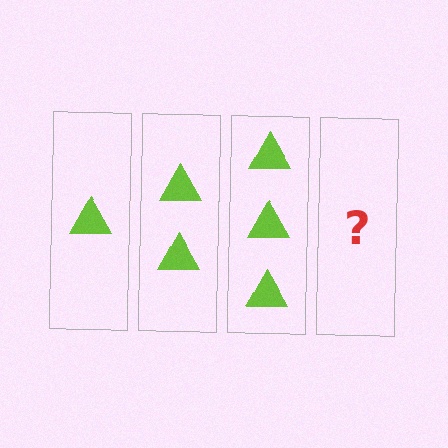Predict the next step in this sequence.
The next step is 4 triangles.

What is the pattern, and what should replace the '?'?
The pattern is that each step adds one more triangle. The '?' should be 4 triangles.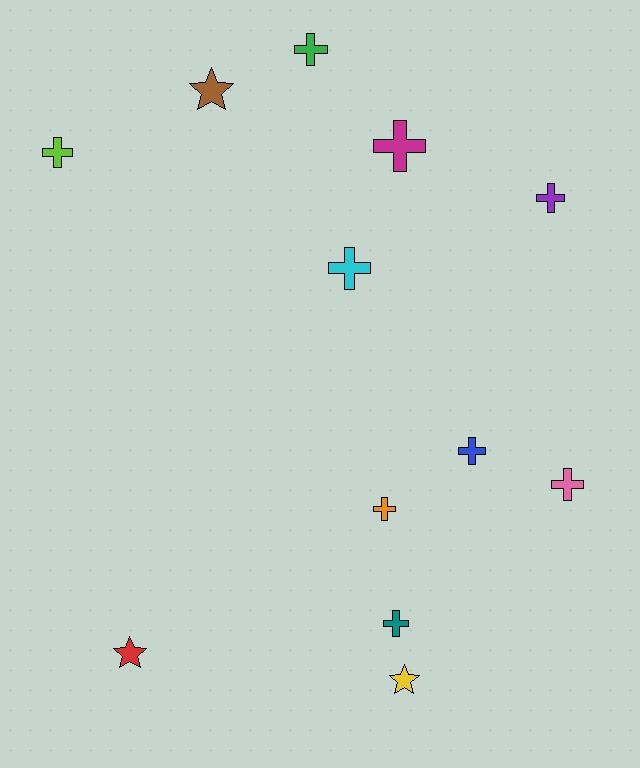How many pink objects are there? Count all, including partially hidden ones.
There is 1 pink object.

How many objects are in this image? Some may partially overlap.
There are 12 objects.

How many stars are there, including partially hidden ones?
There are 3 stars.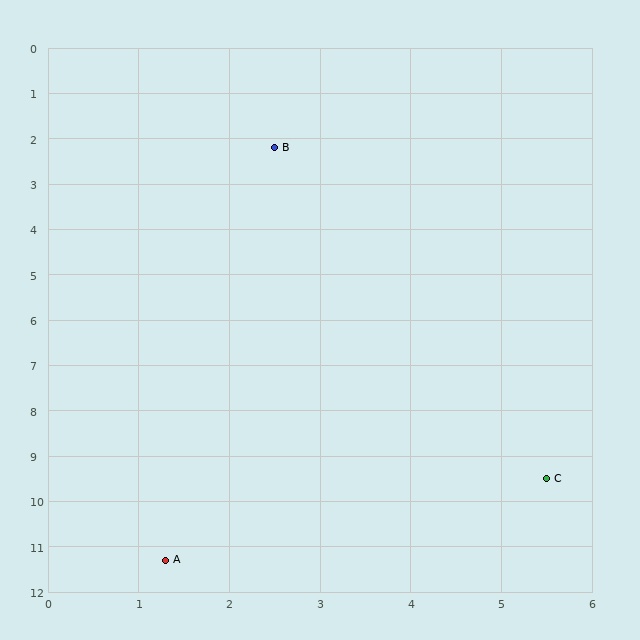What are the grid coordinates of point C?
Point C is at approximately (5.5, 9.5).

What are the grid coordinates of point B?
Point B is at approximately (2.5, 2.2).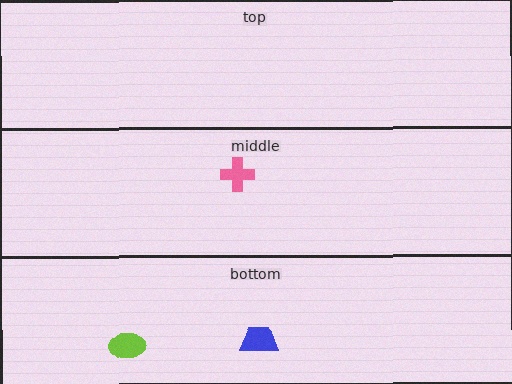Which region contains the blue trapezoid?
The bottom region.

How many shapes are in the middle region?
1.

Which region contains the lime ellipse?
The bottom region.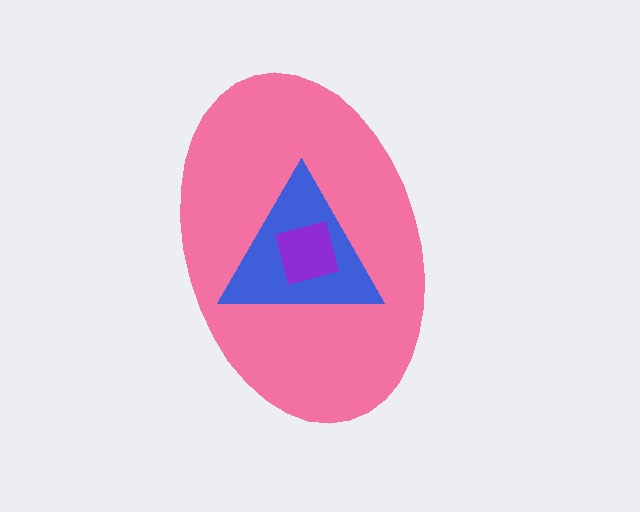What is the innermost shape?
The purple square.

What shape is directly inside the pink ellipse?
The blue triangle.